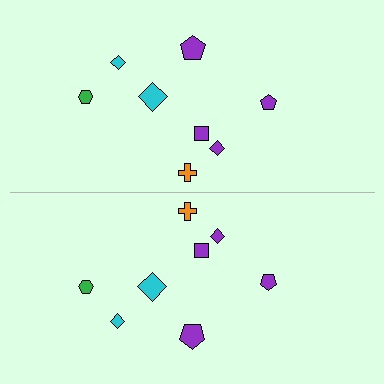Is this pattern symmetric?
Yes, this pattern has bilateral (reflection) symmetry.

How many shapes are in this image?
There are 16 shapes in this image.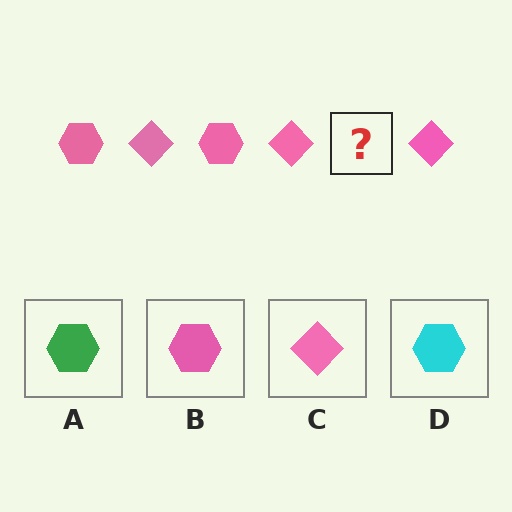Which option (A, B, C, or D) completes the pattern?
B.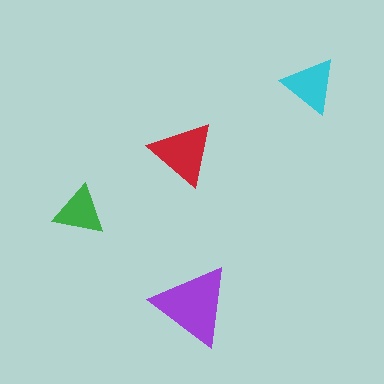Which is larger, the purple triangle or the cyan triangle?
The purple one.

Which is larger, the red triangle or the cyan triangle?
The red one.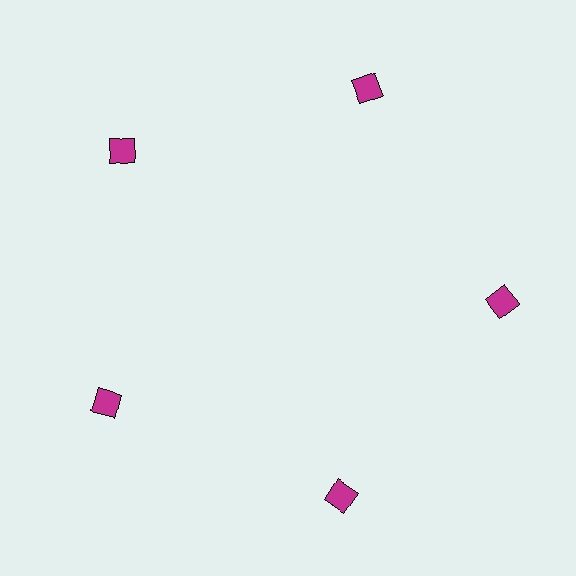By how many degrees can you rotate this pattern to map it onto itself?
The pattern maps onto itself every 72 degrees of rotation.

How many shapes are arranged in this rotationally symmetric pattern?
There are 5 shapes, arranged in 5 groups of 1.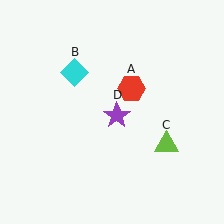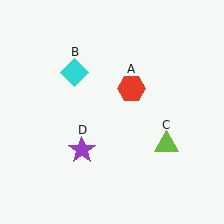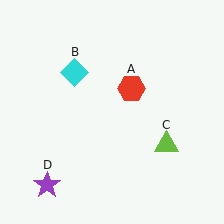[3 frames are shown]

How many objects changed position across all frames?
1 object changed position: purple star (object D).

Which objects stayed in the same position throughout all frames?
Red hexagon (object A) and cyan diamond (object B) and lime triangle (object C) remained stationary.